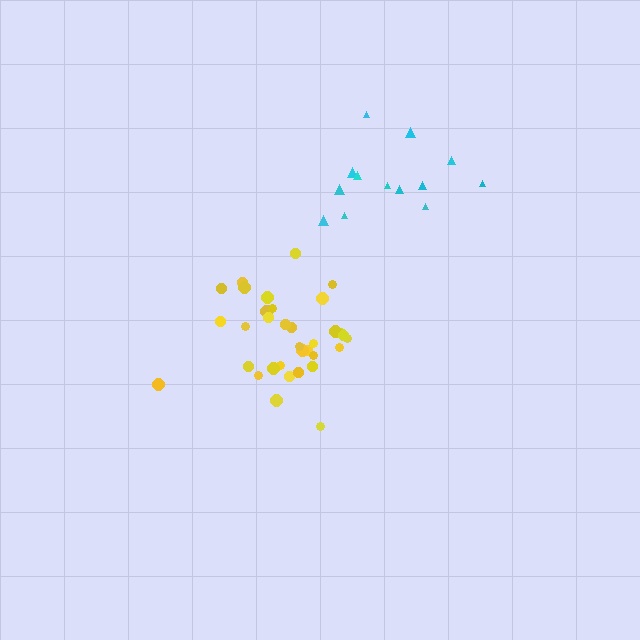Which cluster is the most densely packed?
Yellow.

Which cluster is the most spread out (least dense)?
Cyan.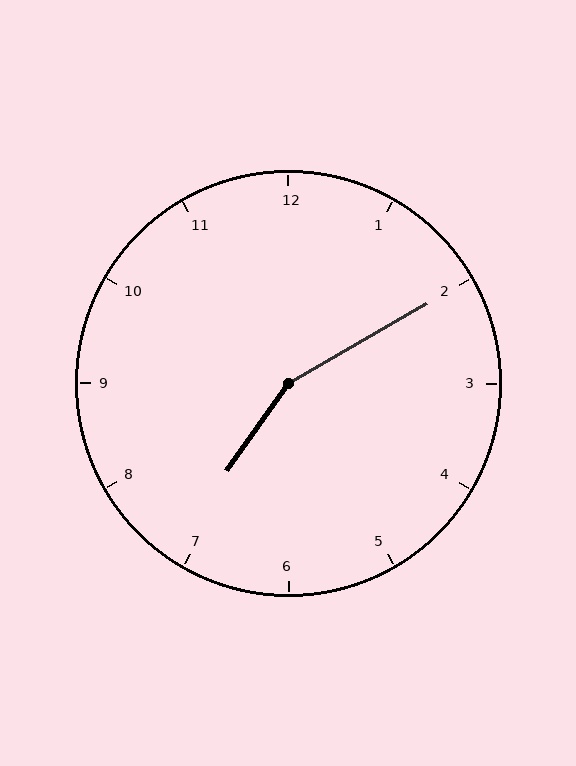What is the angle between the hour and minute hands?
Approximately 155 degrees.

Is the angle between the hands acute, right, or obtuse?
It is obtuse.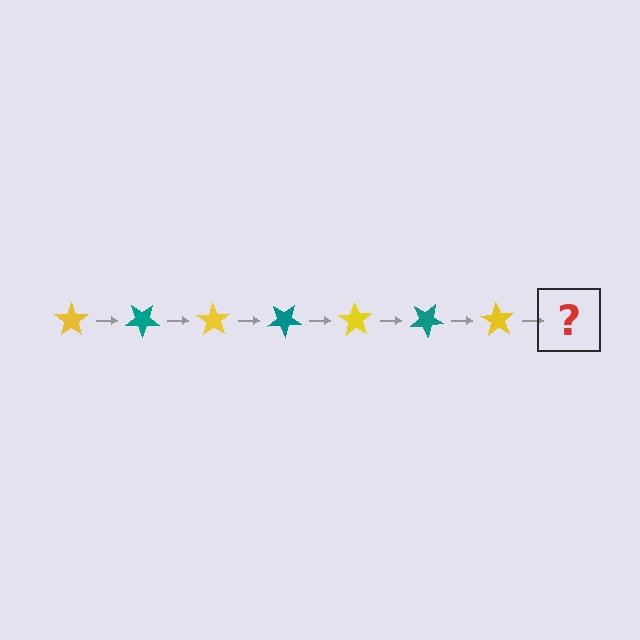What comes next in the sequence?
The next element should be a teal star, rotated 245 degrees from the start.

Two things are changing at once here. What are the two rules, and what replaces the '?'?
The two rules are that it rotates 35 degrees each step and the color cycles through yellow and teal. The '?' should be a teal star, rotated 245 degrees from the start.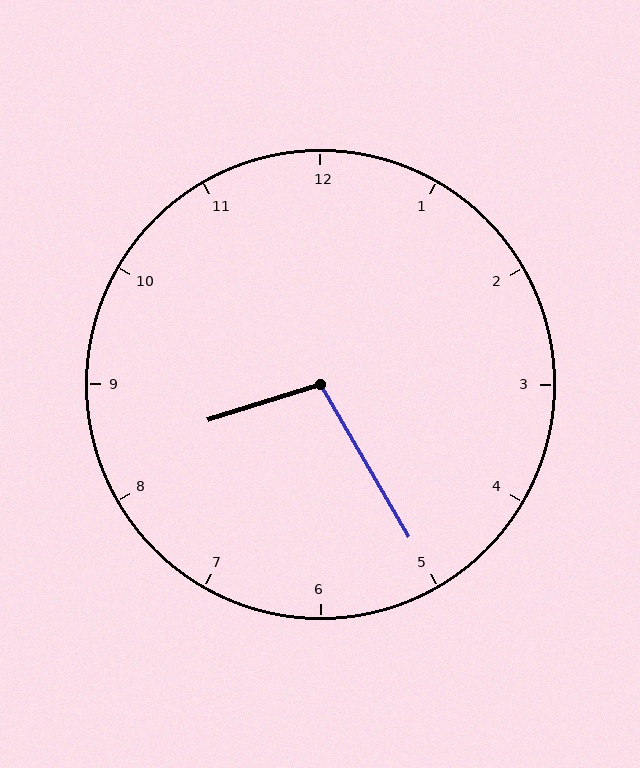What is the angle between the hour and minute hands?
Approximately 102 degrees.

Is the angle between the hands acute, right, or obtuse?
It is obtuse.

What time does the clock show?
8:25.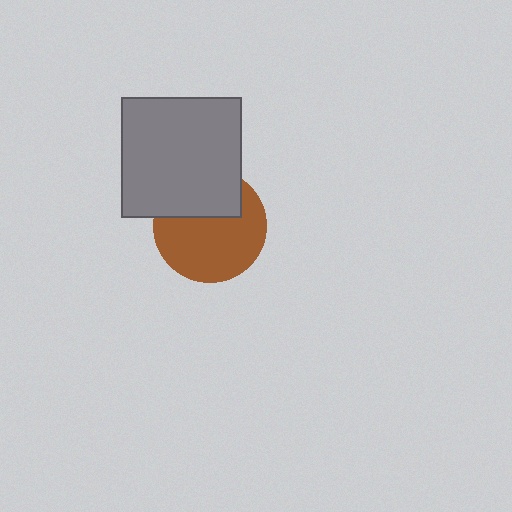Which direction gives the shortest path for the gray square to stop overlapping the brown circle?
Moving up gives the shortest separation.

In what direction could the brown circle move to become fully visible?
The brown circle could move down. That would shift it out from behind the gray square entirely.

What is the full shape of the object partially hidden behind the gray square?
The partially hidden object is a brown circle.